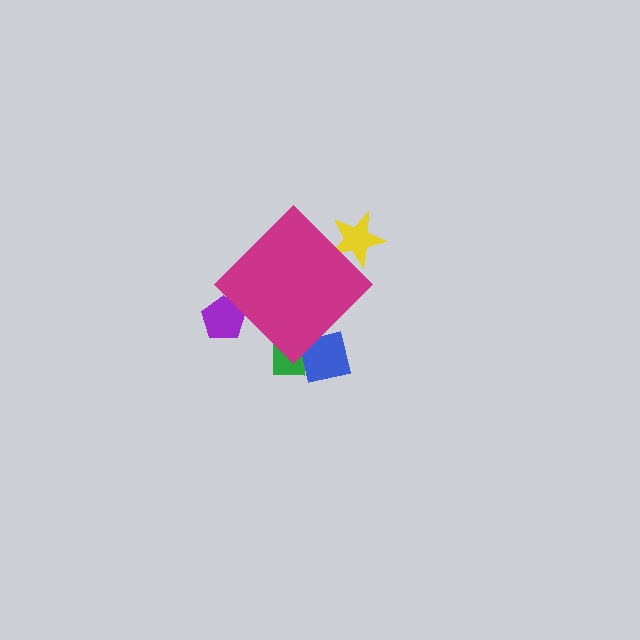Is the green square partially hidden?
Yes, the green square is partially hidden behind the magenta diamond.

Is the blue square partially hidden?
Yes, the blue square is partially hidden behind the magenta diamond.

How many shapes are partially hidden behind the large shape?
4 shapes are partially hidden.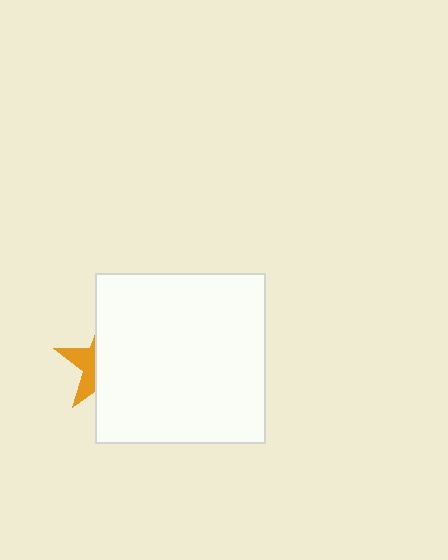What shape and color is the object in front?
The object in front is a white square.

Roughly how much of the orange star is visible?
A small part of it is visible (roughly 35%).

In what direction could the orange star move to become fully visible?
The orange star could move left. That would shift it out from behind the white square entirely.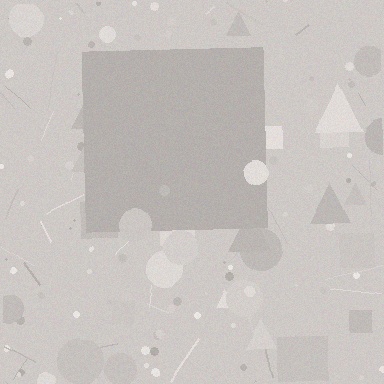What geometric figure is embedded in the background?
A square is embedded in the background.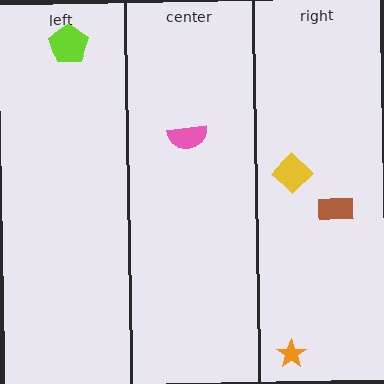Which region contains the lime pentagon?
The left region.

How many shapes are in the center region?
1.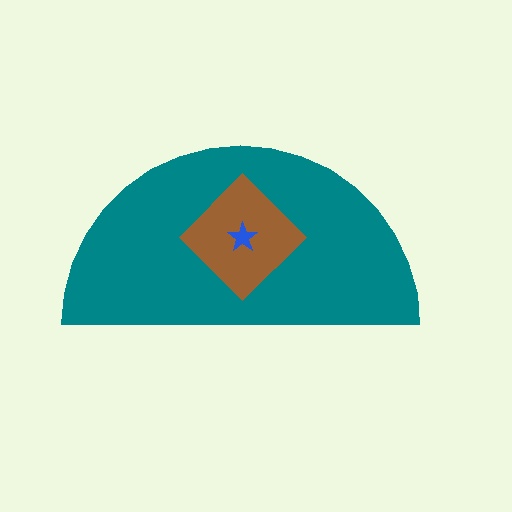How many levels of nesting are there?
3.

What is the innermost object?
The blue star.